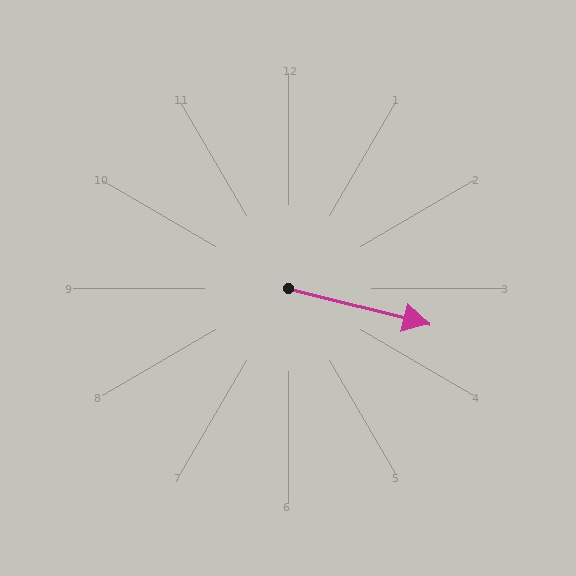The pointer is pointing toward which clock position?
Roughly 3 o'clock.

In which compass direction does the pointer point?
East.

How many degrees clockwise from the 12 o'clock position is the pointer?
Approximately 104 degrees.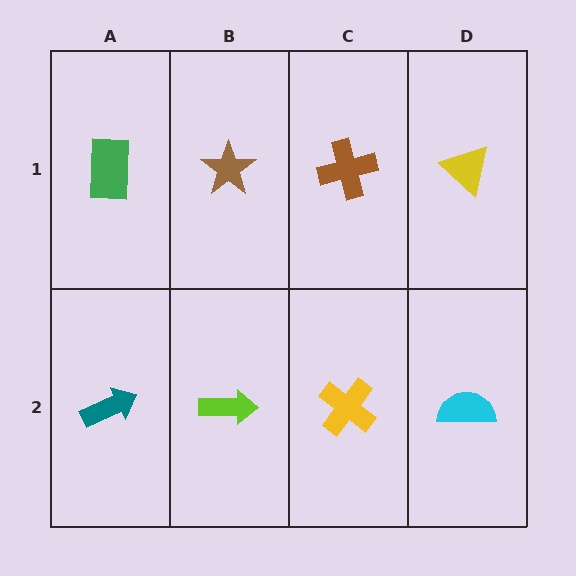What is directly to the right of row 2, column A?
A lime arrow.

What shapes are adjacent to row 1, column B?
A lime arrow (row 2, column B), a green rectangle (row 1, column A), a brown cross (row 1, column C).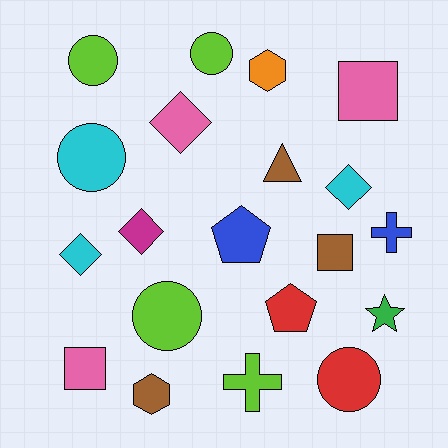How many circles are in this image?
There are 5 circles.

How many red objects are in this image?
There are 2 red objects.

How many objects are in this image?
There are 20 objects.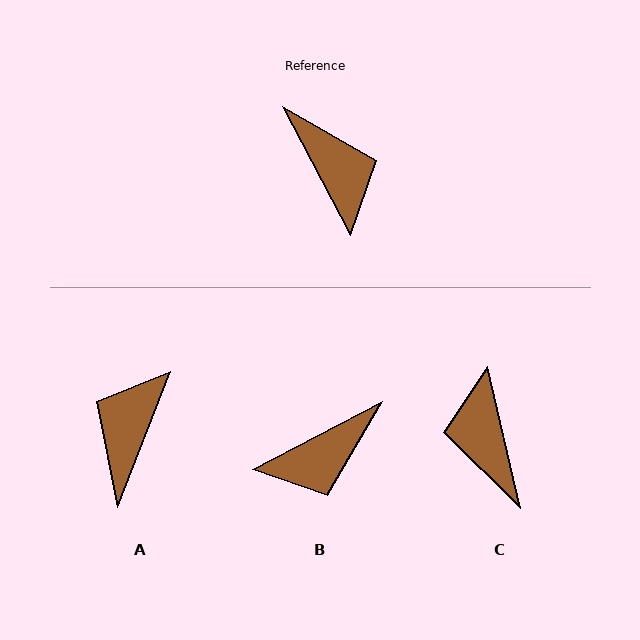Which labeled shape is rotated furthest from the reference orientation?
C, about 165 degrees away.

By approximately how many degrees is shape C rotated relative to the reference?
Approximately 165 degrees counter-clockwise.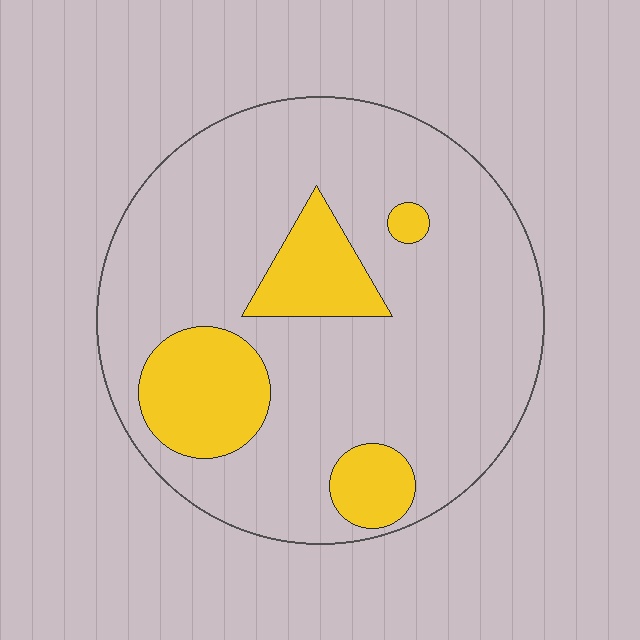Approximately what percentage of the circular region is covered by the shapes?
Approximately 20%.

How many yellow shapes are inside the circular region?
4.